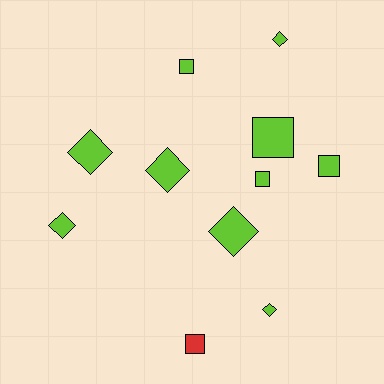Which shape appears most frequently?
Diamond, with 6 objects.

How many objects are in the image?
There are 11 objects.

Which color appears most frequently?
Lime, with 10 objects.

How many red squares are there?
There is 1 red square.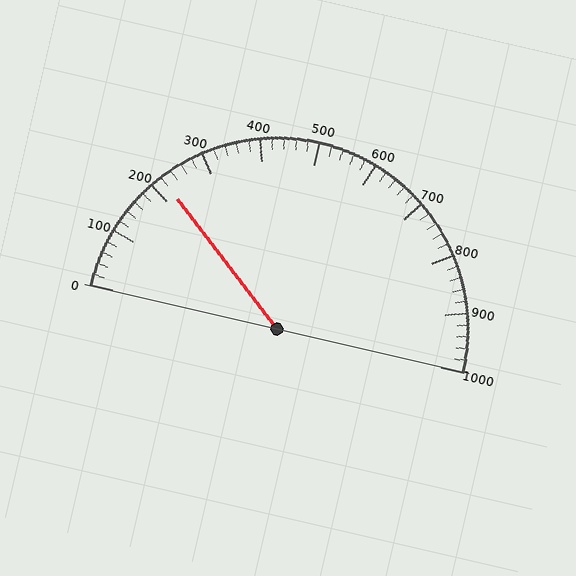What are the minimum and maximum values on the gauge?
The gauge ranges from 0 to 1000.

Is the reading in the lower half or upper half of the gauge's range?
The reading is in the lower half of the range (0 to 1000).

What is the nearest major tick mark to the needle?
The nearest major tick mark is 200.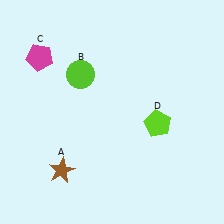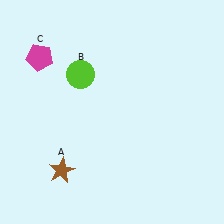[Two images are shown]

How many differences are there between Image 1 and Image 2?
There is 1 difference between the two images.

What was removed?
The lime pentagon (D) was removed in Image 2.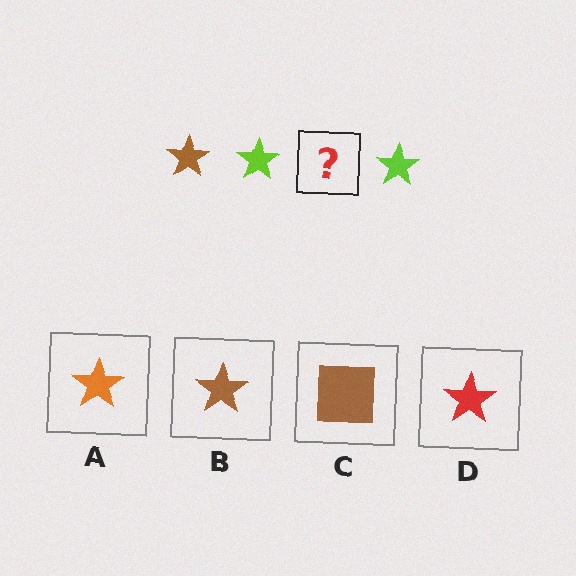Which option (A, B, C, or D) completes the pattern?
B.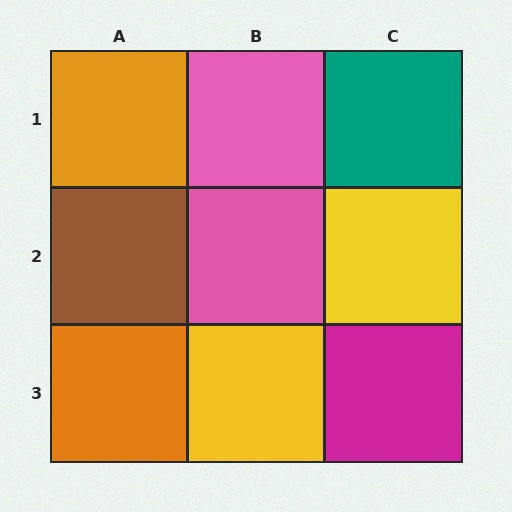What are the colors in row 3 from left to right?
Orange, yellow, magenta.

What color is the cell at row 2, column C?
Yellow.